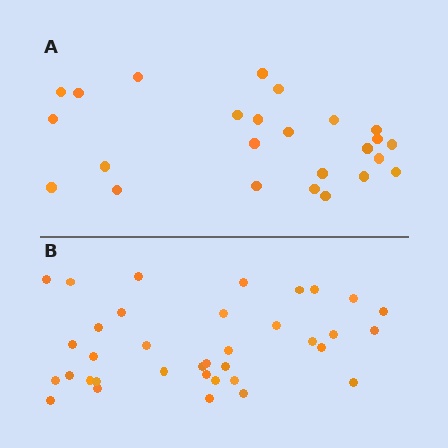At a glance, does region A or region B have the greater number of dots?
Region B (the bottom region) has more dots.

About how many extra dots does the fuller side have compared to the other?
Region B has roughly 12 or so more dots than region A.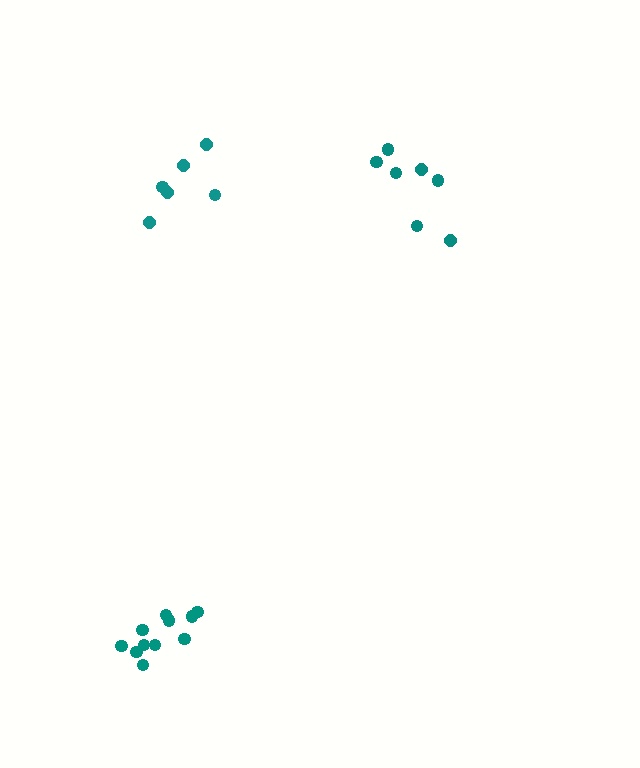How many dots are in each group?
Group 1: 7 dots, Group 2: 11 dots, Group 3: 6 dots (24 total).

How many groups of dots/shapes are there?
There are 3 groups.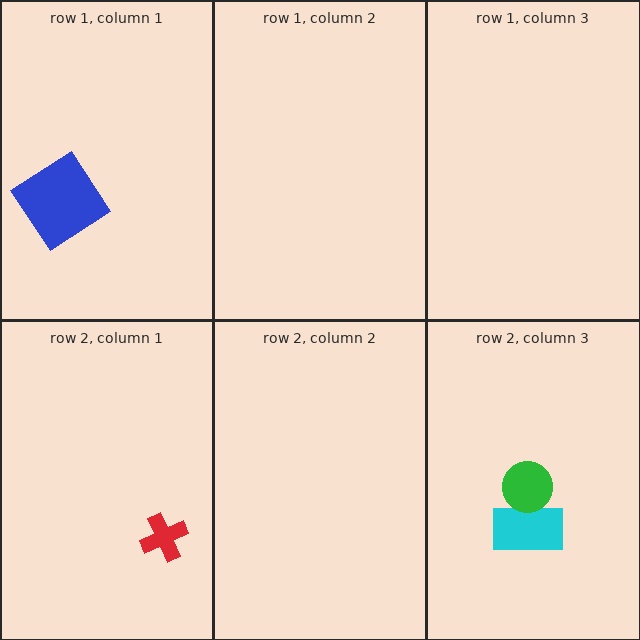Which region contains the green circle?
The row 2, column 3 region.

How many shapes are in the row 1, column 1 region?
1.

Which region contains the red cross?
The row 2, column 1 region.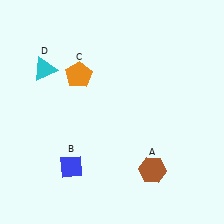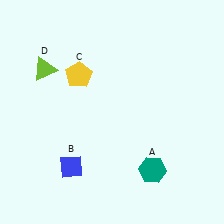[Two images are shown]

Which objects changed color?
A changed from brown to teal. C changed from orange to yellow. D changed from cyan to lime.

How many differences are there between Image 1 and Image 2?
There are 3 differences between the two images.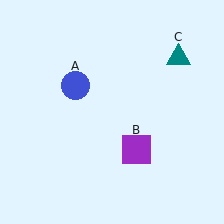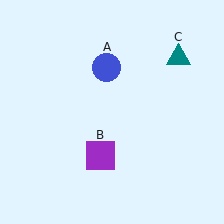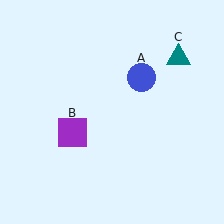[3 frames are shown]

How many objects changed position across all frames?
2 objects changed position: blue circle (object A), purple square (object B).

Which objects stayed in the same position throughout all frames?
Teal triangle (object C) remained stationary.